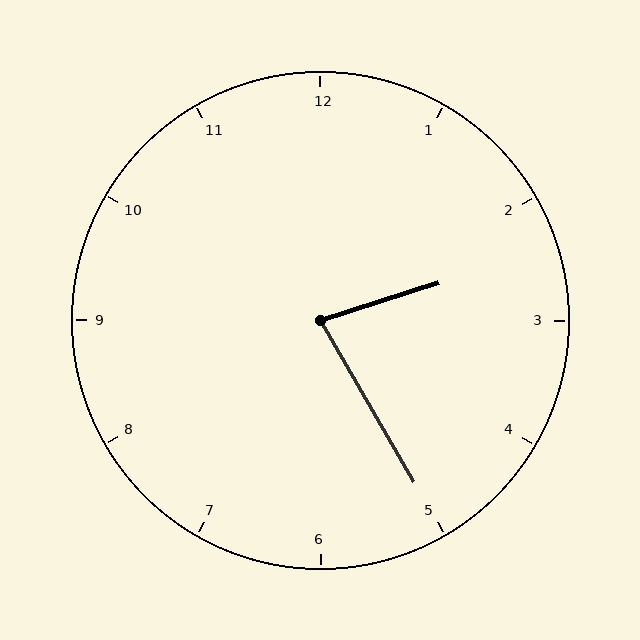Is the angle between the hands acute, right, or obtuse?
It is acute.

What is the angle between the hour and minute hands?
Approximately 78 degrees.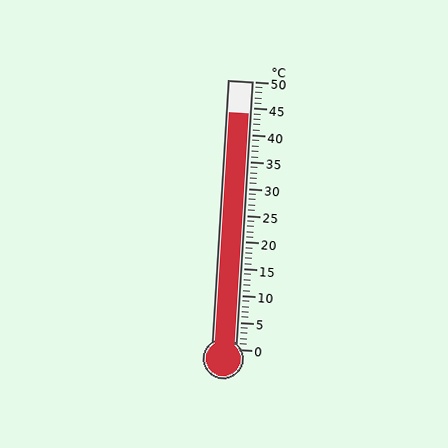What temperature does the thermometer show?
The thermometer shows approximately 44°C.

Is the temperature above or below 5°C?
The temperature is above 5°C.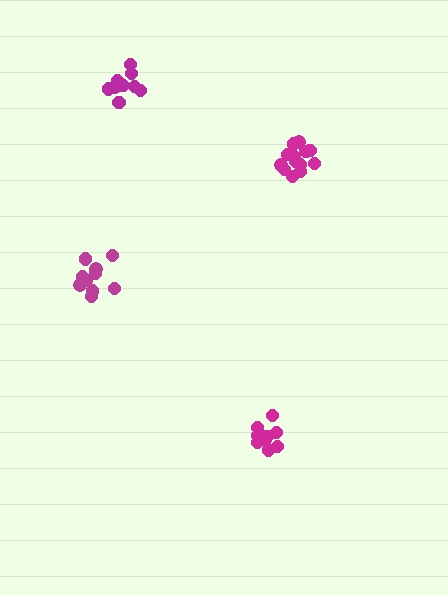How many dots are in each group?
Group 1: 10 dots, Group 2: 13 dots, Group 3: 10 dots, Group 4: 11 dots (44 total).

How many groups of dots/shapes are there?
There are 4 groups.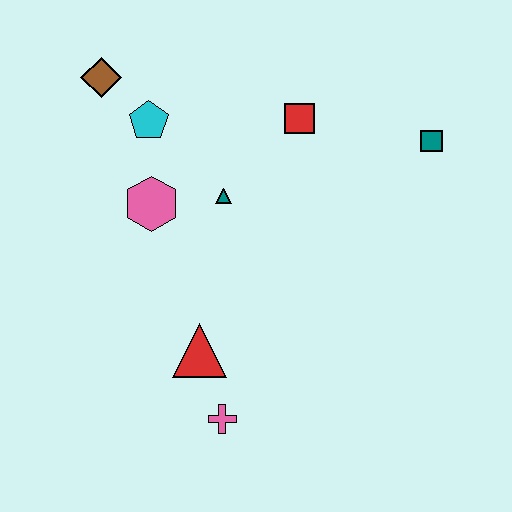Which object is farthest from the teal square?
The pink cross is farthest from the teal square.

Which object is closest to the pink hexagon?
The teal triangle is closest to the pink hexagon.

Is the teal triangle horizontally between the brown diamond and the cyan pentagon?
No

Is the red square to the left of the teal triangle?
No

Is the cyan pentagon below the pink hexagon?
No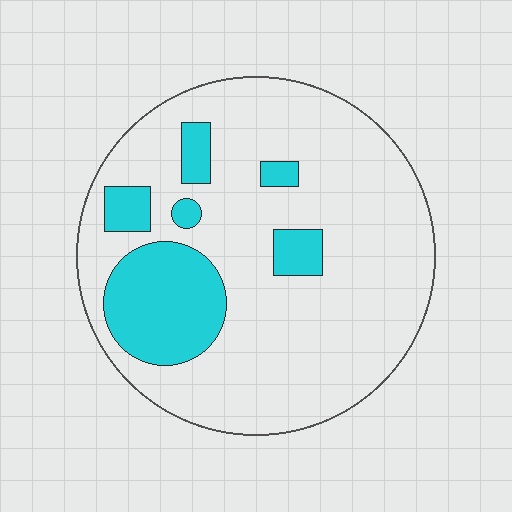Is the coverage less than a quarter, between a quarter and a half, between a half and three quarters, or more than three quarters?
Less than a quarter.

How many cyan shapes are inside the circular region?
6.